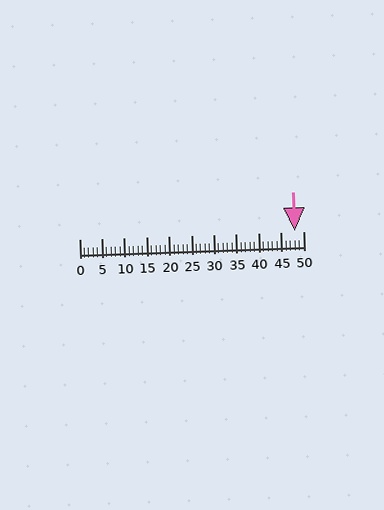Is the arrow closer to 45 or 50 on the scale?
The arrow is closer to 50.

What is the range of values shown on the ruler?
The ruler shows values from 0 to 50.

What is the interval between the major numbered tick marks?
The major tick marks are spaced 5 units apart.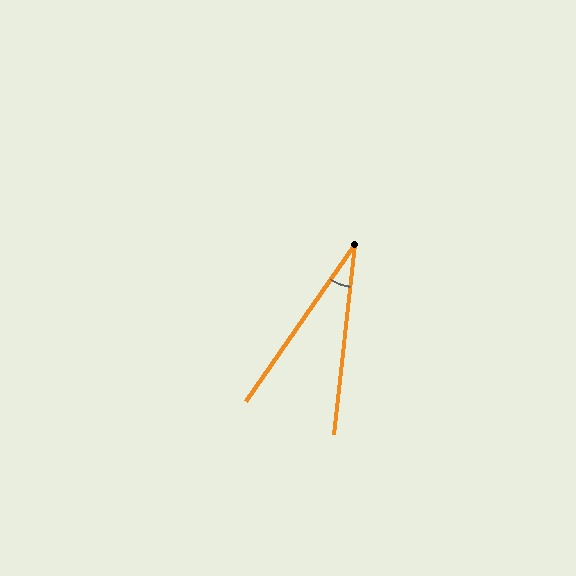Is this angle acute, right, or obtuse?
It is acute.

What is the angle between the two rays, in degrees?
Approximately 28 degrees.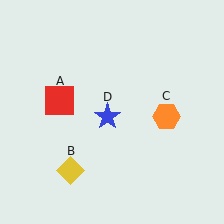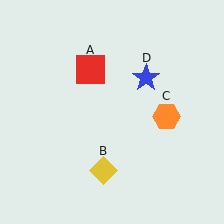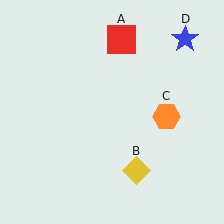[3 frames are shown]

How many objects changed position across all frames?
3 objects changed position: red square (object A), yellow diamond (object B), blue star (object D).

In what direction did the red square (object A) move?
The red square (object A) moved up and to the right.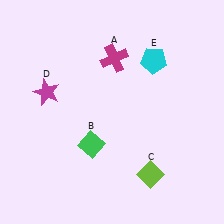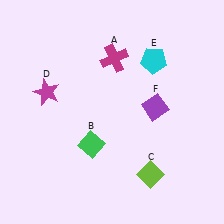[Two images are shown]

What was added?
A purple diamond (F) was added in Image 2.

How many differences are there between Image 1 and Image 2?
There is 1 difference between the two images.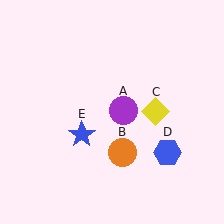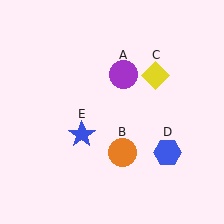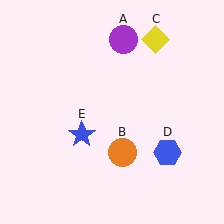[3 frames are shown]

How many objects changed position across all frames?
2 objects changed position: purple circle (object A), yellow diamond (object C).